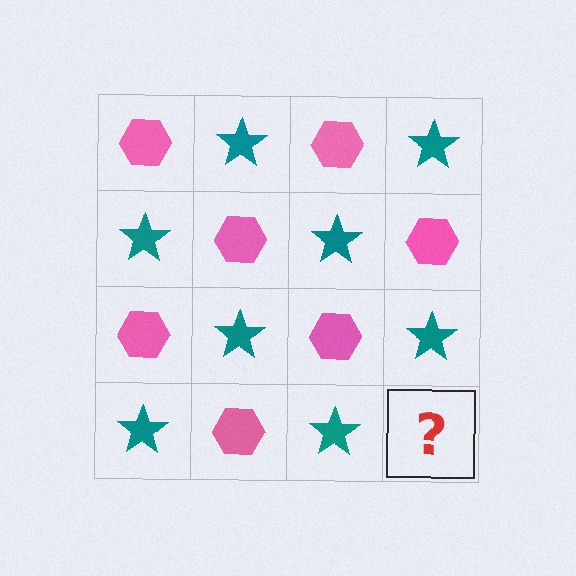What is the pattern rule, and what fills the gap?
The rule is that it alternates pink hexagon and teal star in a checkerboard pattern. The gap should be filled with a pink hexagon.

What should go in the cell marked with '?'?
The missing cell should contain a pink hexagon.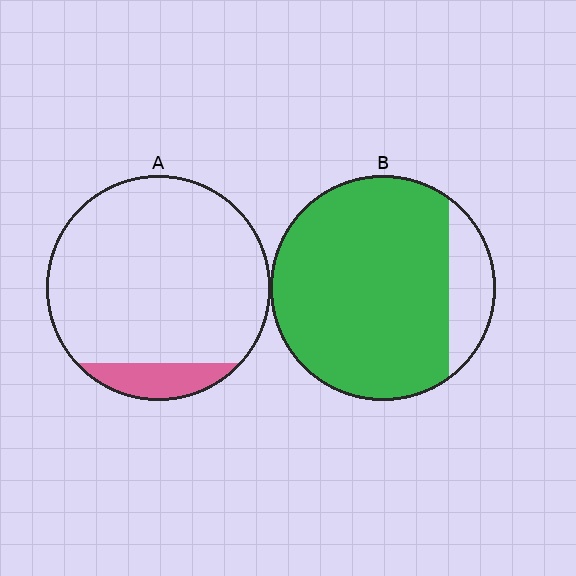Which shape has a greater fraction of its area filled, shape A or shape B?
Shape B.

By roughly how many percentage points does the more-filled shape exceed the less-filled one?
By roughly 75 percentage points (B over A).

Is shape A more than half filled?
No.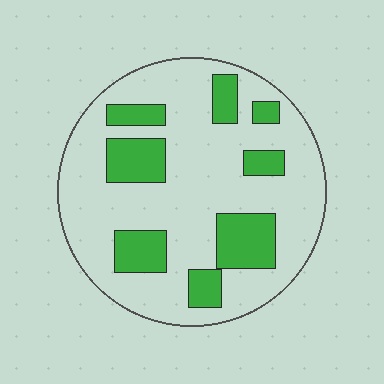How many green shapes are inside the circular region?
8.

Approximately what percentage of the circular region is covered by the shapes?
Approximately 25%.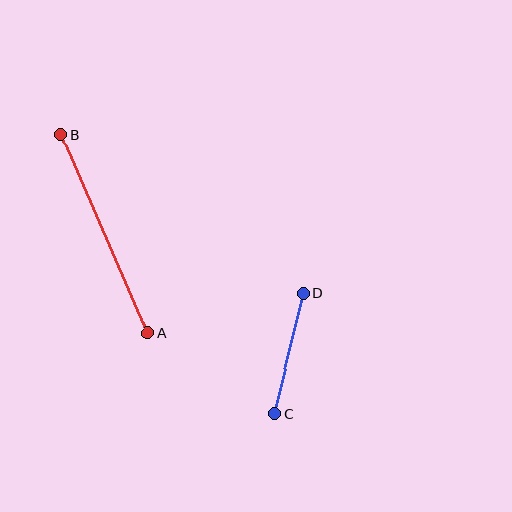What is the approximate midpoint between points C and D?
The midpoint is at approximately (289, 353) pixels.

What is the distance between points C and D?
The distance is approximately 124 pixels.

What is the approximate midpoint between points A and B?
The midpoint is at approximately (105, 234) pixels.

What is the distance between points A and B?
The distance is approximately 216 pixels.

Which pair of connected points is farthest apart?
Points A and B are farthest apart.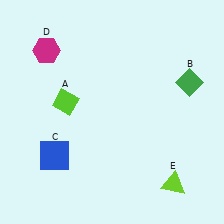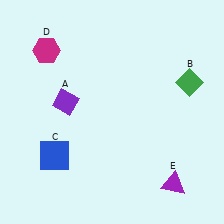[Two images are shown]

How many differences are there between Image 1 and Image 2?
There are 2 differences between the two images.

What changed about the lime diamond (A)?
In Image 1, A is lime. In Image 2, it changed to purple.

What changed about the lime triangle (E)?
In Image 1, E is lime. In Image 2, it changed to purple.